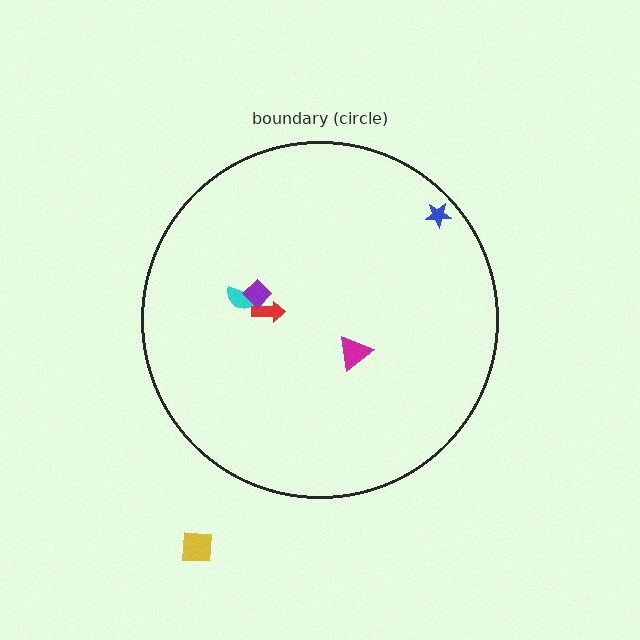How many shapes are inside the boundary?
5 inside, 1 outside.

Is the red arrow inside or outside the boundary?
Inside.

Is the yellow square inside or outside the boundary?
Outside.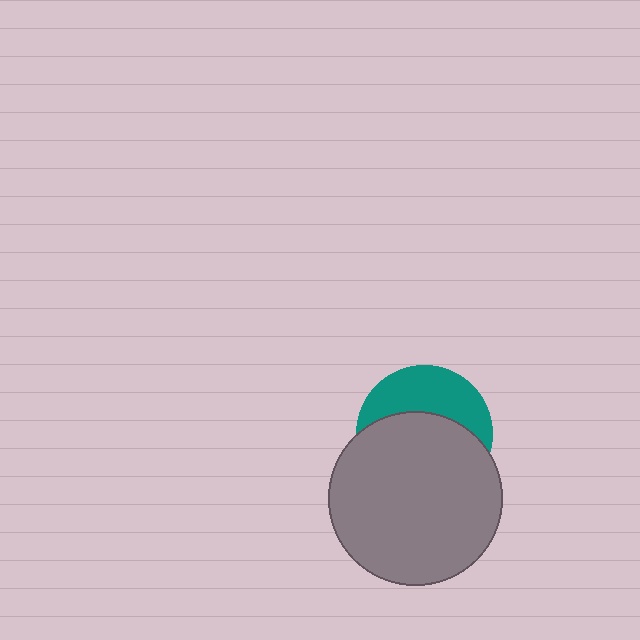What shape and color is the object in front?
The object in front is a gray circle.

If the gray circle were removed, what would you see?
You would see the complete teal circle.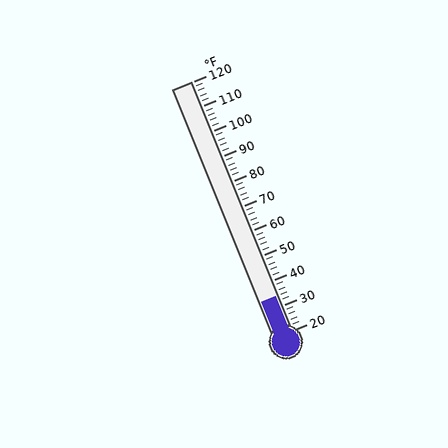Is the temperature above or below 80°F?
The temperature is below 80°F.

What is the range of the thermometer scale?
The thermometer scale ranges from 20°F to 120°F.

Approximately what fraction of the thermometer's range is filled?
The thermometer is filled to approximately 15% of its range.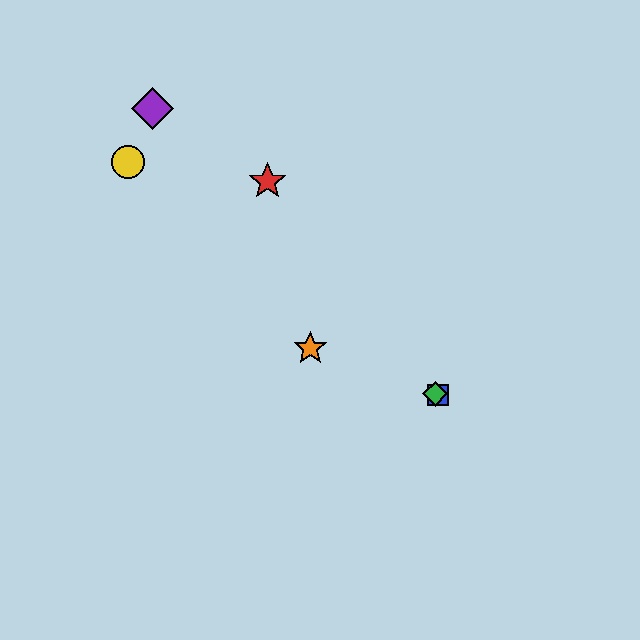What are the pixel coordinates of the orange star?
The orange star is at (310, 348).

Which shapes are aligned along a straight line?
The blue square, the green diamond, the orange star are aligned along a straight line.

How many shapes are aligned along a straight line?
3 shapes (the blue square, the green diamond, the orange star) are aligned along a straight line.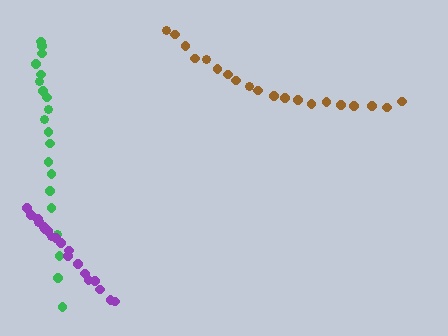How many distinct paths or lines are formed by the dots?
There are 3 distinct paths.